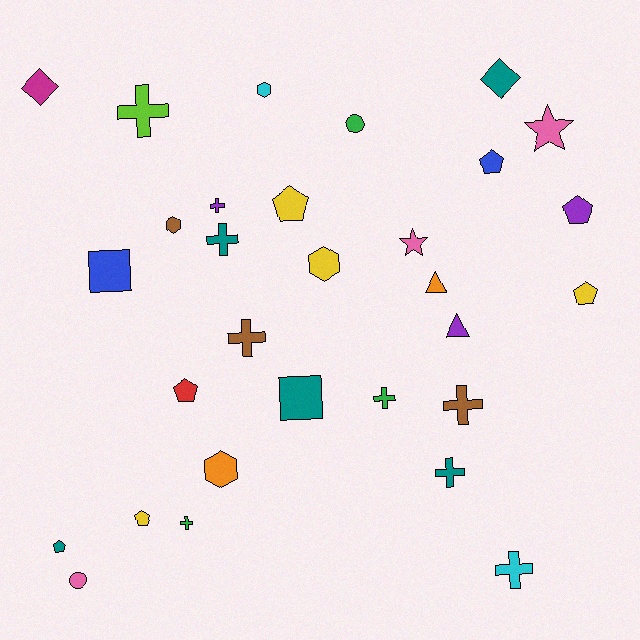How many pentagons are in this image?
There are 7 pentagons.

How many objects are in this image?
There are 30 objects.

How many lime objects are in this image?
There is 1 lime object.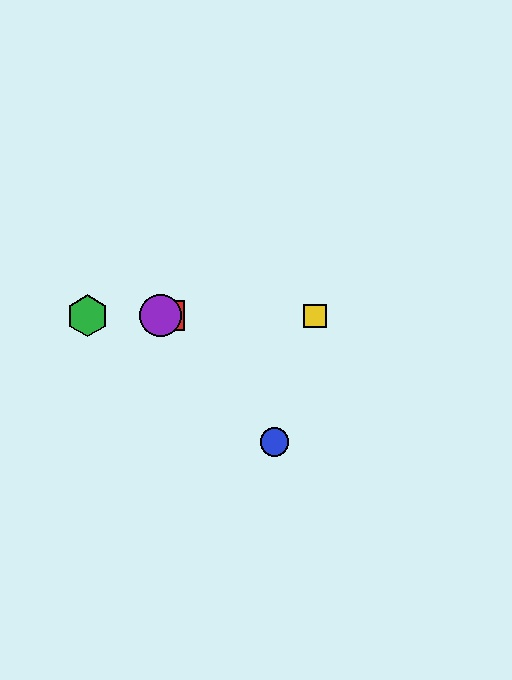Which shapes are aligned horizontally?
The red square, the green hexagon, the yellow square, the purple circle are aligned horizontally.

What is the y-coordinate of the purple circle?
The purple circle is at y≈316.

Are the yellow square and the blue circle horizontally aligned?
No, the yellow square is at y≈316 and the blue circle is at y≈442.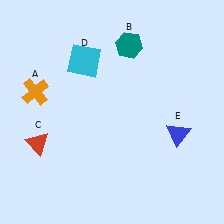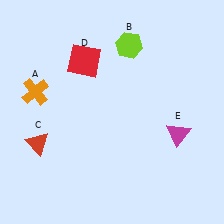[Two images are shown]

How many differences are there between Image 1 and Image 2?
There are 3 differences between the two images.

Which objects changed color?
B changed from teal to lime. D changed from cyan to red. E changed from blue to magenta.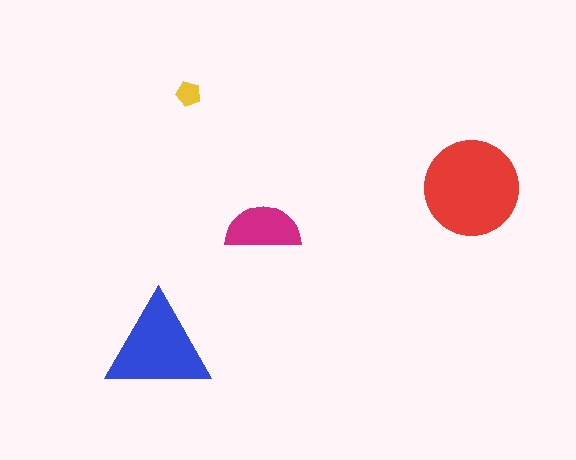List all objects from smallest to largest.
The yellow pentagon, the magenta semicircle, the blue triangle, the red circle.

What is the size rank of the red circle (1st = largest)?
1st.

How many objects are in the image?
There are 4 objects in the image.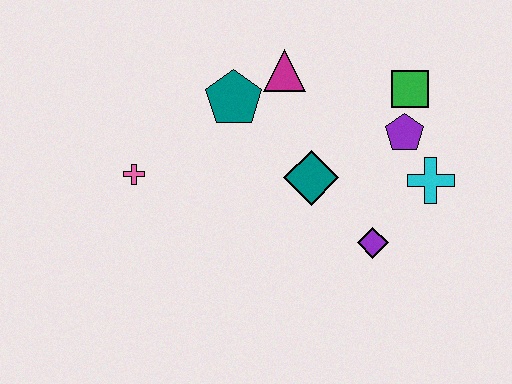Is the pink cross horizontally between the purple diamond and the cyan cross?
No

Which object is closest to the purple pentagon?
The green square is closest to the purple pentagon.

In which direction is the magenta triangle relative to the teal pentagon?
The magenta triangle is to the right of the teal pentagon.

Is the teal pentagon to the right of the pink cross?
Yes